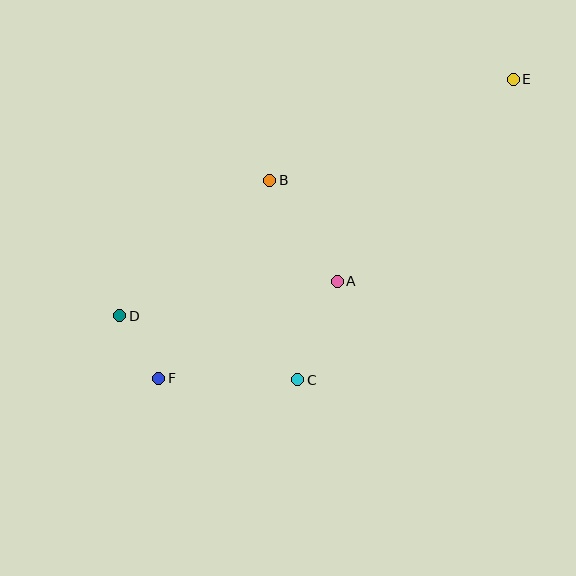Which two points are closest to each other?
Points D and F are closest to each other.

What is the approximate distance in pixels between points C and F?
The distance between C and F is approximately 139 pixels.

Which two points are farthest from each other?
Points E and F are farthest from each other.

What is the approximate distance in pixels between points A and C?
The distance between A and C is approximately 106 pixels.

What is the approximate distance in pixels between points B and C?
The distance between B and C is approximately 202 pixels.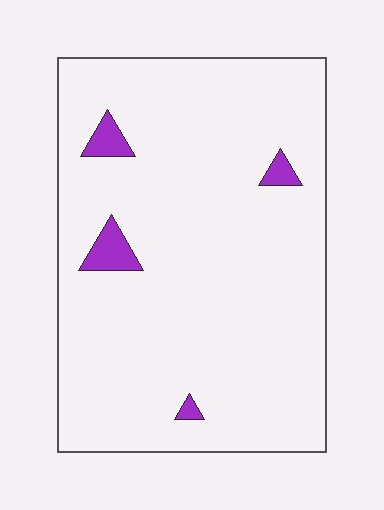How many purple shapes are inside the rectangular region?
4.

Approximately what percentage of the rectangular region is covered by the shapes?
Approximately 5%.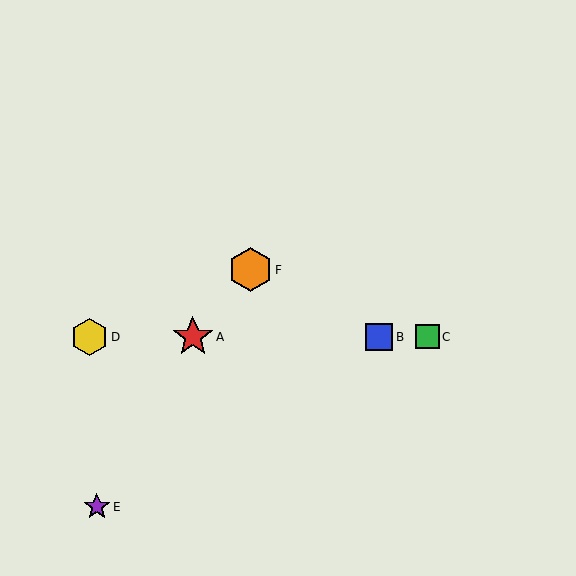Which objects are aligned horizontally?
Objects A, B, C, D are aligned horizontally.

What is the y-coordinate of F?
Object F is at y≈270.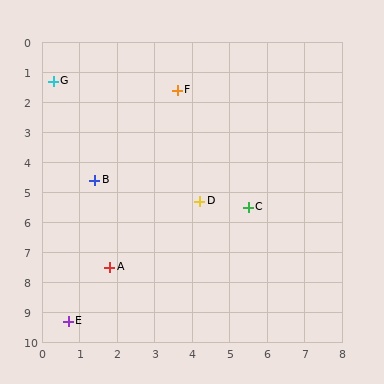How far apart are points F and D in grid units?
Points F and D are about 3.7 grid units apart.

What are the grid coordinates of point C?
Point C is at approximately (5.5, 5.5).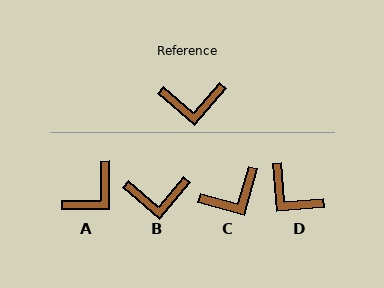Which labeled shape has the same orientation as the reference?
B.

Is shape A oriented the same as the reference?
No, it is off by about 41 degrees.